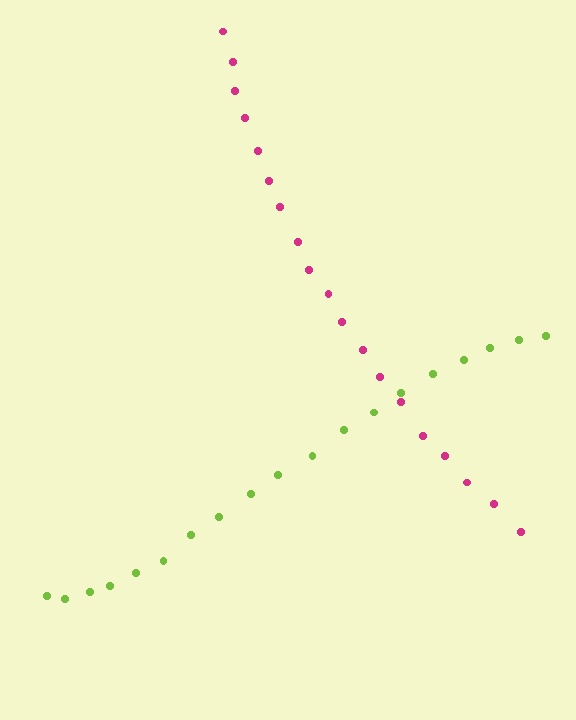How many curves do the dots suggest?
There are 2 distinct paths.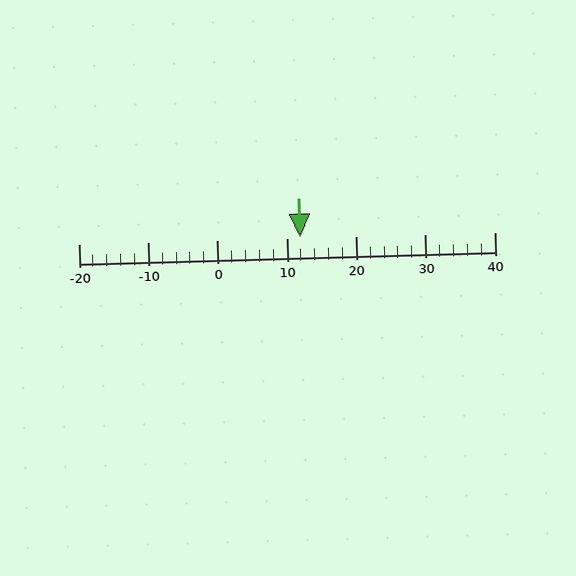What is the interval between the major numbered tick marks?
The major tick marks are spaced 10 units apart.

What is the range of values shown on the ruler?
The ruler shows values from -20 to 40.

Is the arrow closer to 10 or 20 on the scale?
The arrow is closer to 10.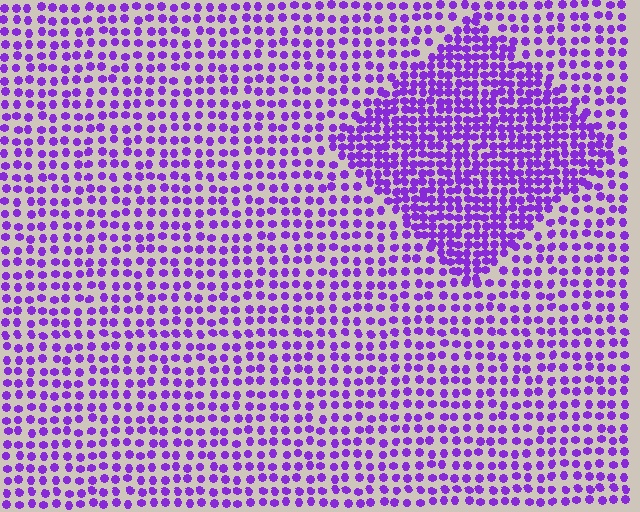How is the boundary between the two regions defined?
The boundary is defined by a change in element density (approximately 1.8x ratio). All elements are the same color, size, and shape.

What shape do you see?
I see a diamond.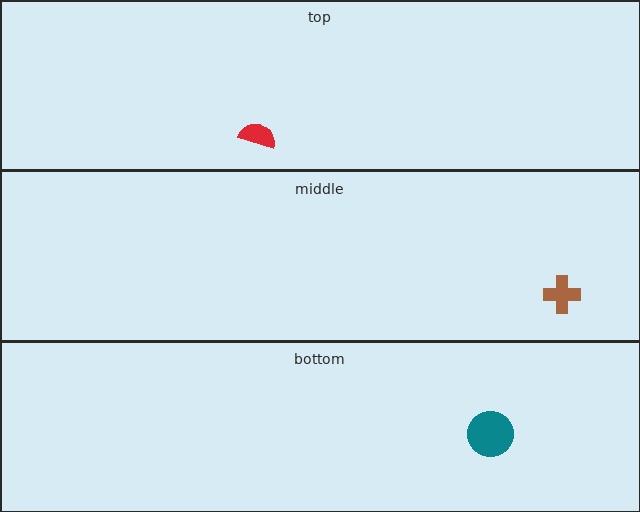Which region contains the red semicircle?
The top region.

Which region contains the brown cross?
The middle region.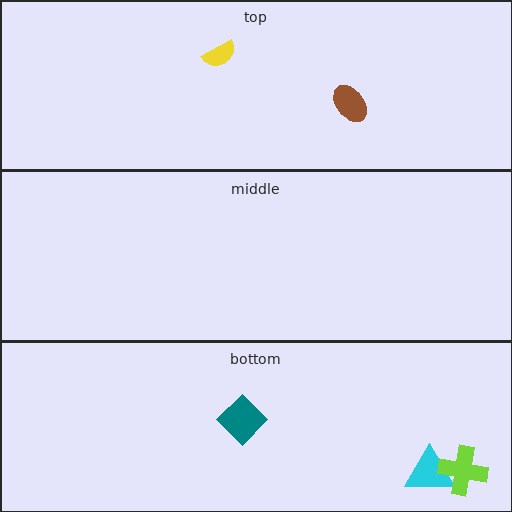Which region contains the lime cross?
The bottom region.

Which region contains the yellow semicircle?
The top region.